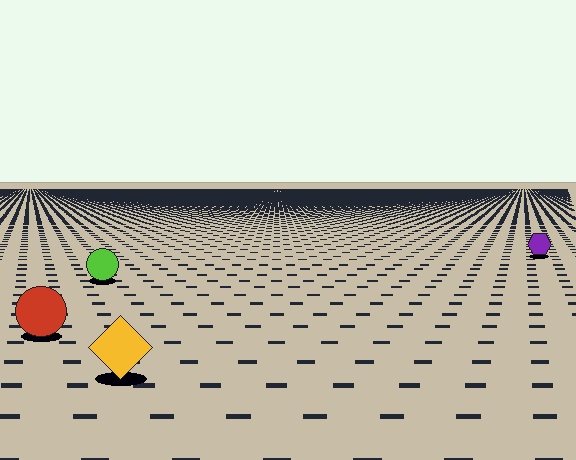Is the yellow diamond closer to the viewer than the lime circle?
Yes. The yellow diamond is closer — you can tell from the texture gradient: the ground texture is coarser near it.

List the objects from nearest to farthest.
From nearest to farthest: the yellow diamond, the red circle, the lime circle, the purple hexagon.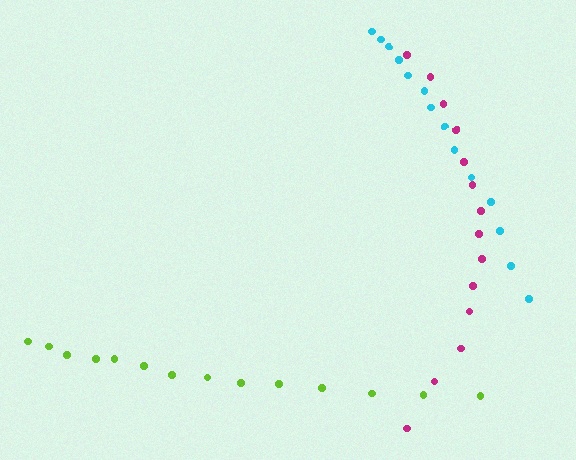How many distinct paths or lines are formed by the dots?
There are 3 distinct paths.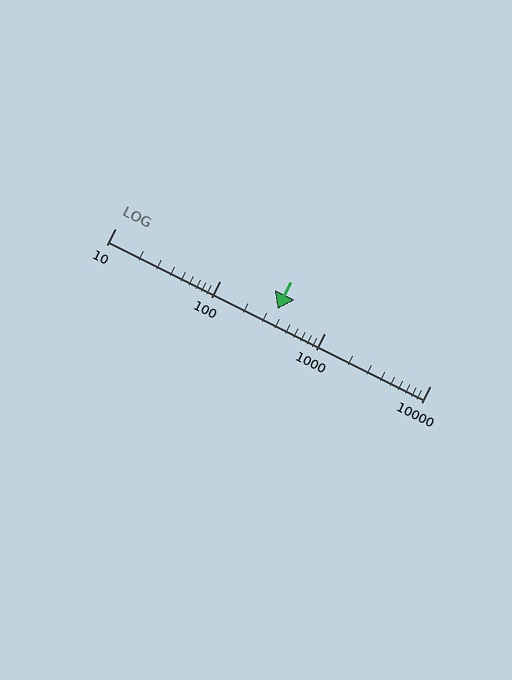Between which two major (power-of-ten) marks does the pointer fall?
The pointer is between 100 and 1000.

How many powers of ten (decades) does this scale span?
The scale spans 3 decades, from 10 to 10000.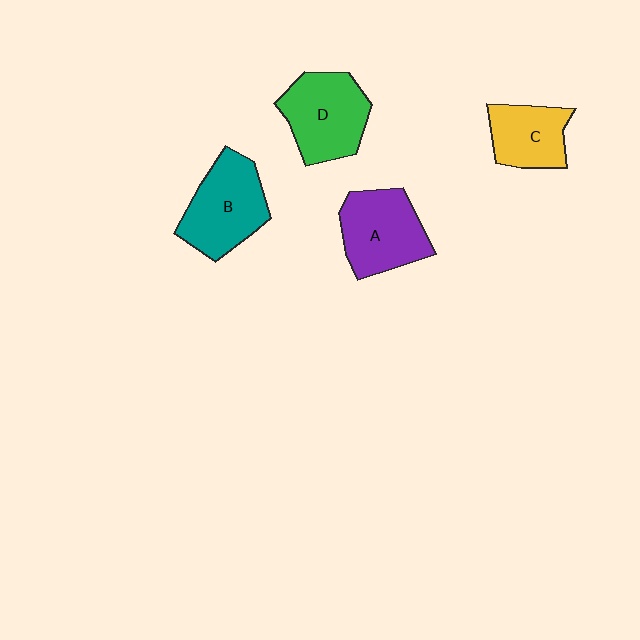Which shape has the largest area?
Shape B (teal).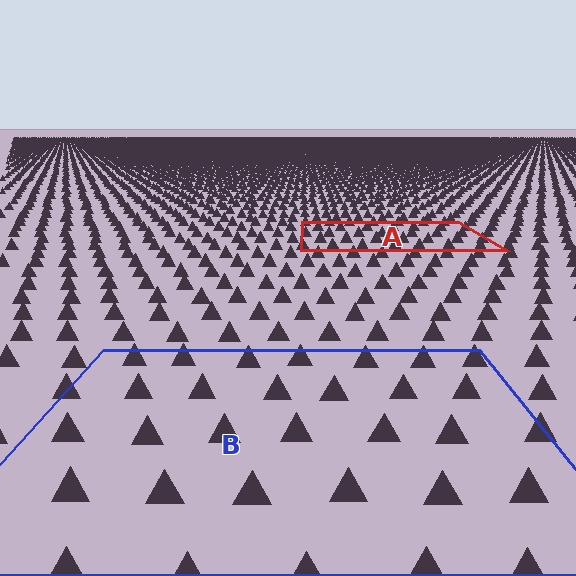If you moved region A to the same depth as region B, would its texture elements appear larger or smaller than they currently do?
They would appear larger. At a closer depth, the same texture elements are projected at a bigger on-screen size.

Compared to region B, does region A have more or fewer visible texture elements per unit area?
Region A has more texture elements per unit area — they are packed more densely because it is farther away.